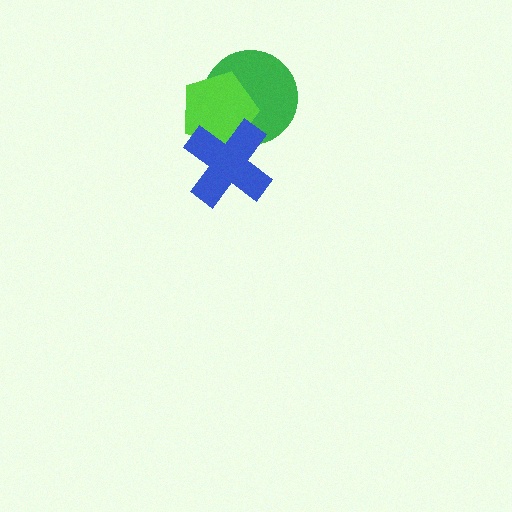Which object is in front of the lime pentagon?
The blue cross is in front of the lime pentagon.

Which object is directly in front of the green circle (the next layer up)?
The lime pentagon is directly in front of the green circle.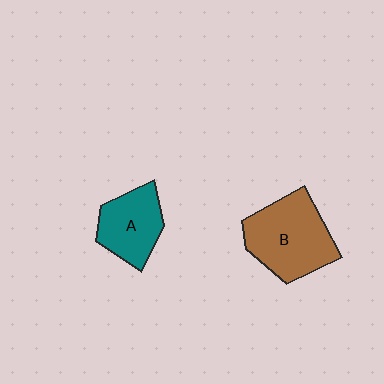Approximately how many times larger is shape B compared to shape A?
Approximately 1.5 times.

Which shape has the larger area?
Shape B (brown).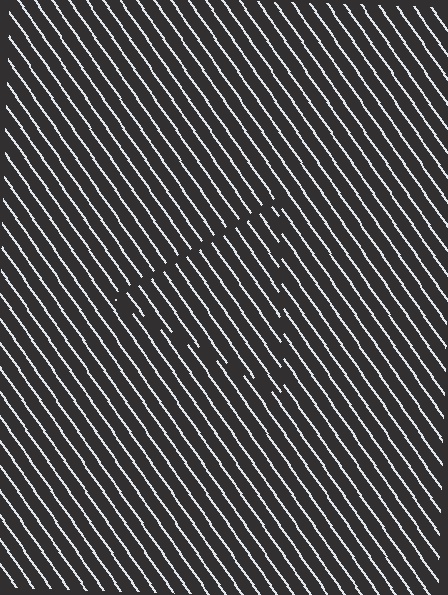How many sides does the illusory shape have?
3 sides — the line-ends trace a triangle.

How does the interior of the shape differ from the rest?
The interior of the shape contains the same grating, shifted by half a period — the contour is defined by the phase discontinuity where line-ends from the inner and outer gratings abut.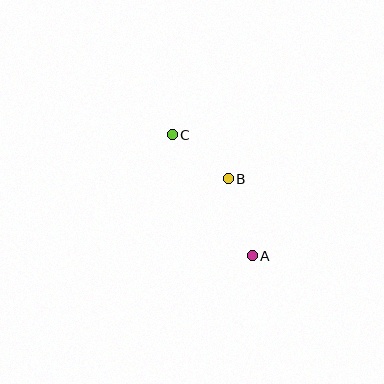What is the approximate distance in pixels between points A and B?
The distance between A and B is approximately 81 pixels.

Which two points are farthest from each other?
Points A and C are farthest from each other.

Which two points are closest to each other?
Points B and C are closest to each other.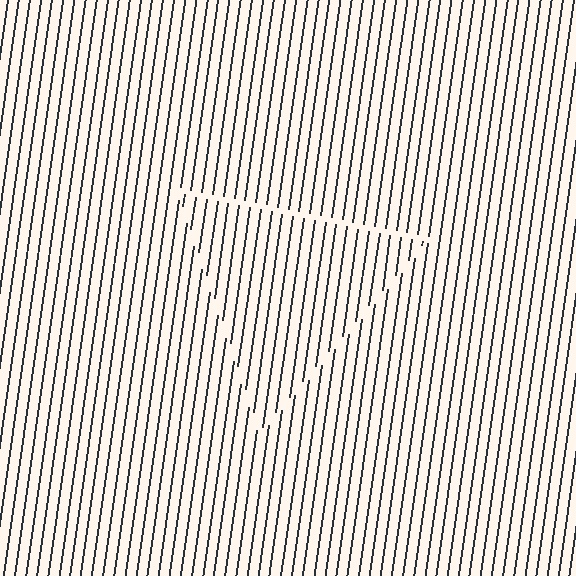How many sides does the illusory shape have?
3 sides — the line-ends trace a triangle.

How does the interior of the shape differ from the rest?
The interior of the shape contains the same grating, shifted by half a period — the contour is defined by the phase discontinuity where line-ends from the inner and outer gratings abut.